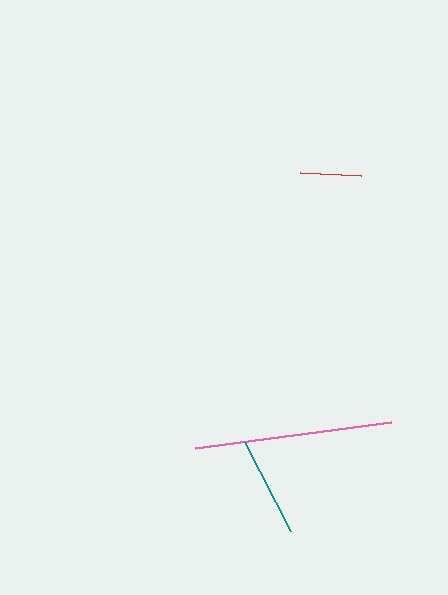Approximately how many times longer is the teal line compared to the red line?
The teal line is approximately 1.6 times the length of the red line.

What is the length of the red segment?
The red segment is approximately 61 pixels long.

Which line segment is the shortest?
The red line is the shortest at approximately 61 pixels.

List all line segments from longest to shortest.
From longest to shortest: pink, teal, red.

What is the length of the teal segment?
The teal segment is approximately 100 pixels long.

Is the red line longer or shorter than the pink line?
The pink line is longer than the red line.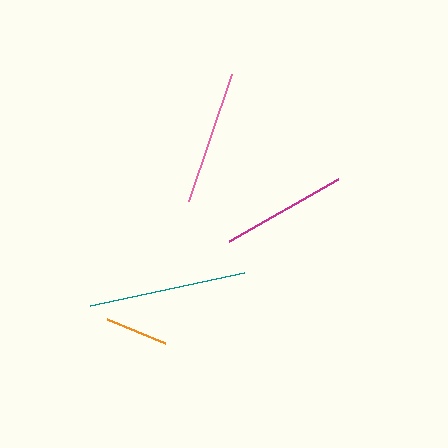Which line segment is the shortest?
The orange line is the shortest at approximately 63 pixels.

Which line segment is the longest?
The teal line is the longest at approximately 158 pixels.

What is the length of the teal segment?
The teal segment is approximately 158 pixels long.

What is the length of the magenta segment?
The magenta segment is approximately 126 pixels long.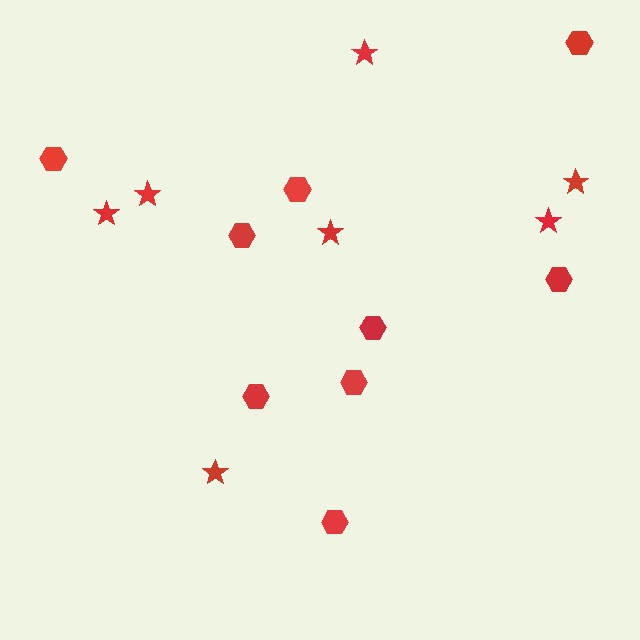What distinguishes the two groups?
There are 2 groups: one group of hexagons (9) and one group of stars (7).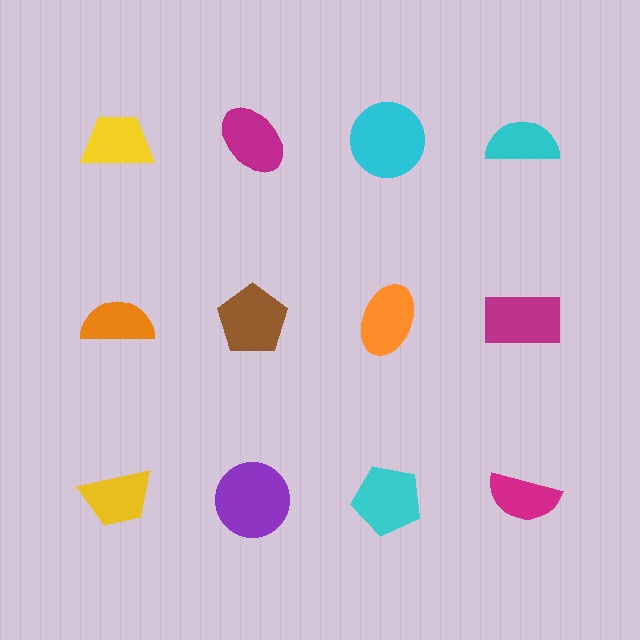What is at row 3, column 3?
A cyan pentagon.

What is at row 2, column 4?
A magenta rectangle.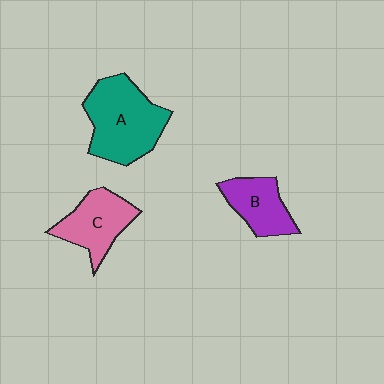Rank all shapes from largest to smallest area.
From largest to smallest: A (teal), C (pink), B (purple).